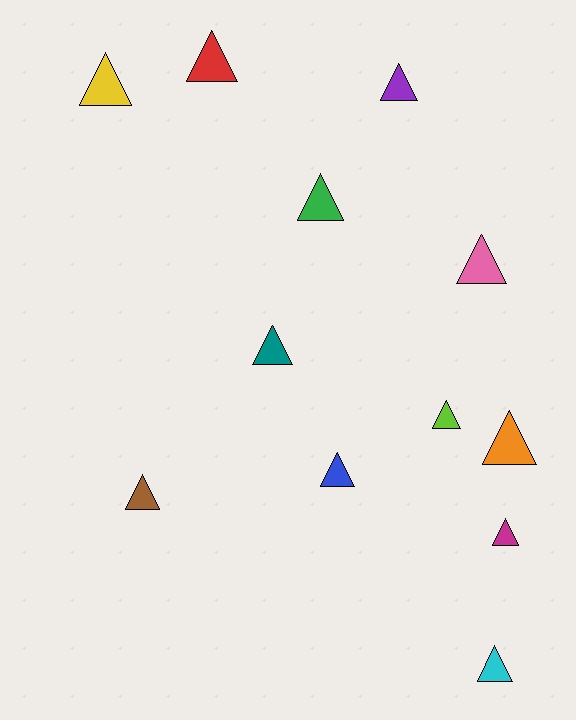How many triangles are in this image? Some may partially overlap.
There are 12 triangles.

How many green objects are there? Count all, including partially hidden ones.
There is 1 green object.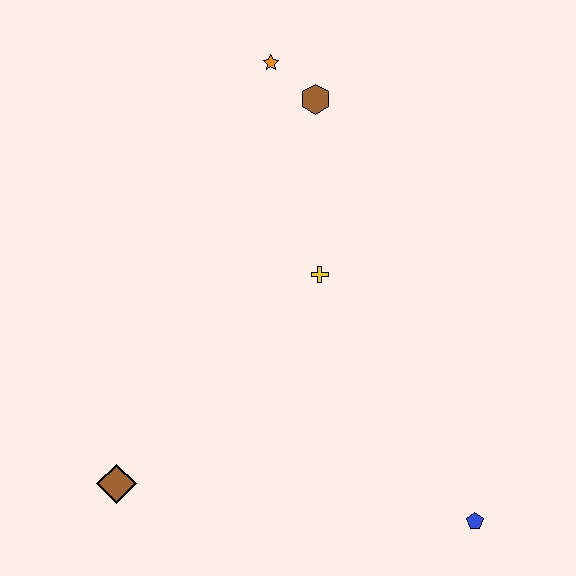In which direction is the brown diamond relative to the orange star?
The brown diamond is below the orange star.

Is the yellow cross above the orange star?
No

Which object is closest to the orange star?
The brown hexagon is closest to the orange star.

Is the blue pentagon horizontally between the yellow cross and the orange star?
No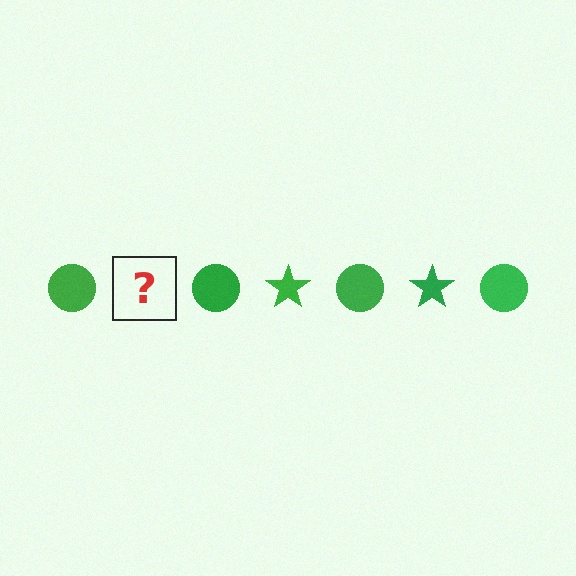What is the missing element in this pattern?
The missing element is a green star.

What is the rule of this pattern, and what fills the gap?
The rule is that the pattern cycles through circle, star shapes in green. The gap should be filled with a green star.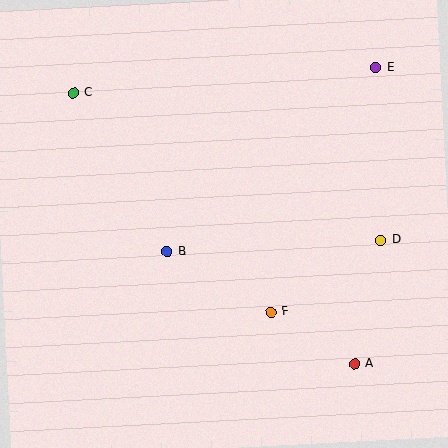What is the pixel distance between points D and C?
The distance between D and C is 341 pixels.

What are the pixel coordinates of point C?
Point C is at (73, 93).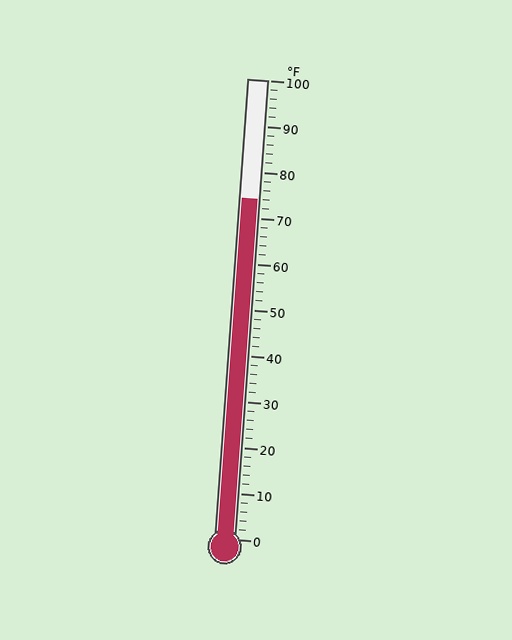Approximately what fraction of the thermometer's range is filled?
The thermometer is filled to approximately 75% of its range.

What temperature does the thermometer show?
The thermometer shows approximately 74°F.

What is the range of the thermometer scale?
The thermometer scale ranges from 0°F to 100°F.